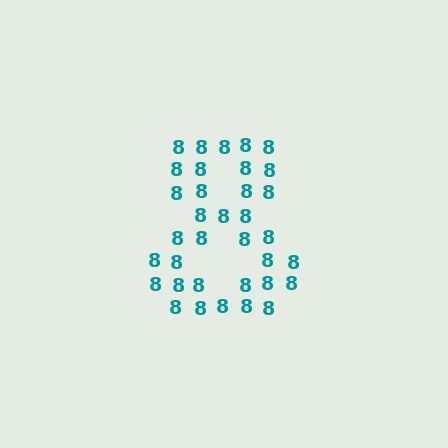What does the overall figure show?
The overall figure shows the digit 8.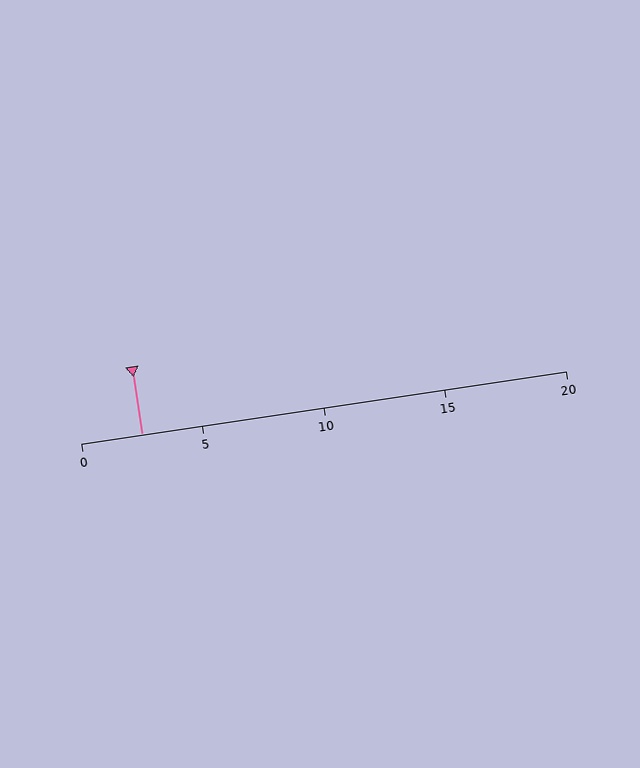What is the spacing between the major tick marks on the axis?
The major ticks are spaced 5 apart.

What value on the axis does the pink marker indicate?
The marker indicates approximately 2.5.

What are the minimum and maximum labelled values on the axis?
The axis runs from 0 to 20.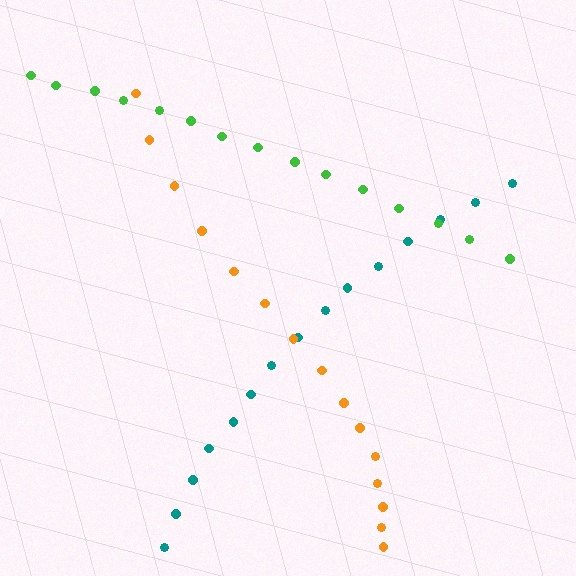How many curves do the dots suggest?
There are 3 distinct paths.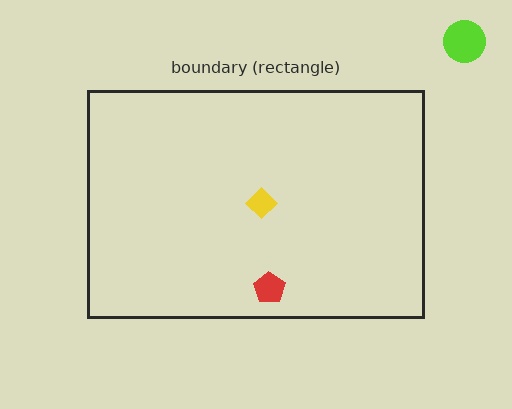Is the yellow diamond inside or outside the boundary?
Inside.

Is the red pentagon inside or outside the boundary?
Inside.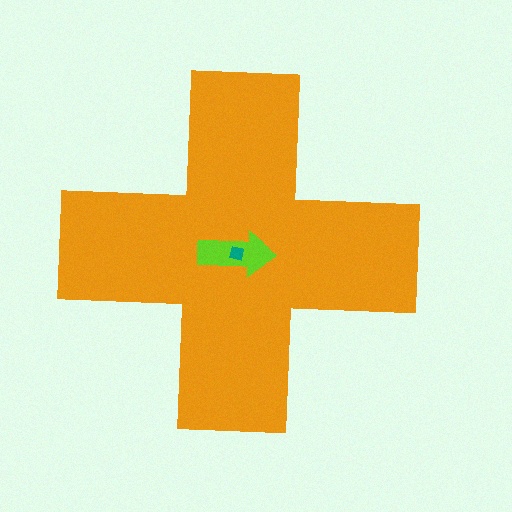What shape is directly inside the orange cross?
The lime arrow.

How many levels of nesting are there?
3.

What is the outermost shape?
The orange cross.